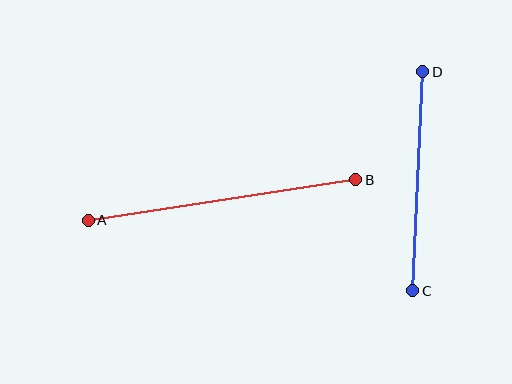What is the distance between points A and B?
The distance is approximately 270 pixels.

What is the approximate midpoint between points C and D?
The midpoint is at approximately (418, 181) pixels.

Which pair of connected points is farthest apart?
Points A and B are farthest apart.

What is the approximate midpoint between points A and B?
The midpoint is at approximately (222, 200) pixels.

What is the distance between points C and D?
The distance is approximately 219 pixels.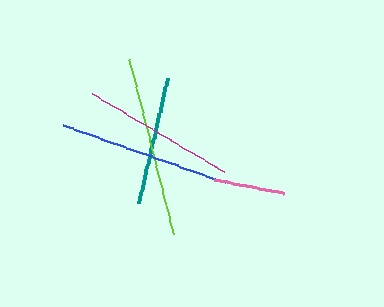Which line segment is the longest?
The lime line is the longest at approximately 182 pixels.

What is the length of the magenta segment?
The magenta segment is approximately 153 pixels long.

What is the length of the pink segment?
The pink segment is approximately 71 pixels long.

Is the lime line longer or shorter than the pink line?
The lime line is longer than the pink line.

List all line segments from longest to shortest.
From longest to shortest: lime, blue, magenta, teal, pink.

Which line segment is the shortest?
The pink line is the shortest at approximately 71 pixels.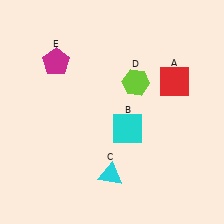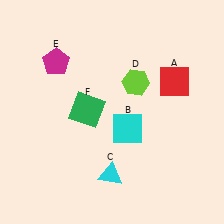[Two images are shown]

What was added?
A green square (F) was added in Image 2.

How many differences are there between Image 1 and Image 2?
There is 1 difference between the two images.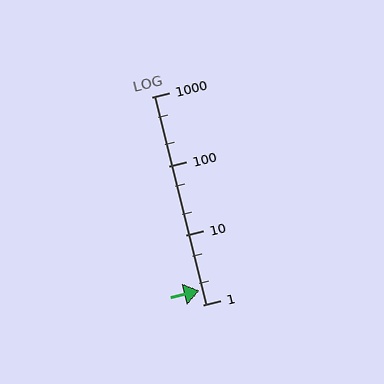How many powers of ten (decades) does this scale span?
The scale spans 3 decades, from 1 to 1000.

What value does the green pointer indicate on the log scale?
The pointer indicates approximately 1.6.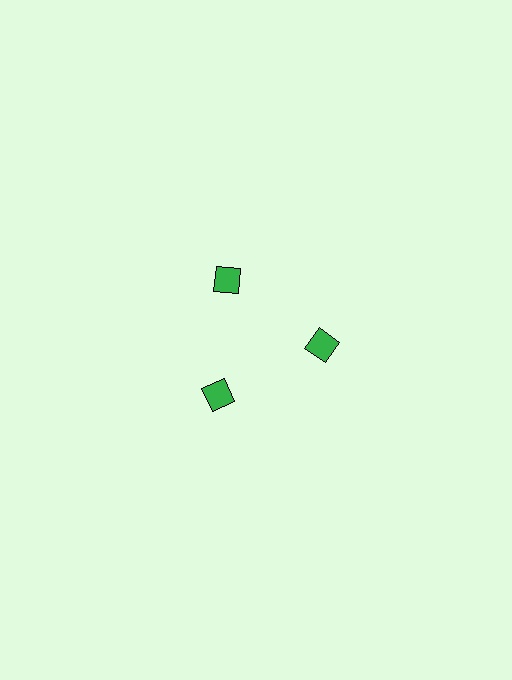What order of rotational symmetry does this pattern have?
This pattern has 3-fold rotational symmetry.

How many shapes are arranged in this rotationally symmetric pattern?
There are 3 shapes, arranged in 3 groups of 1.